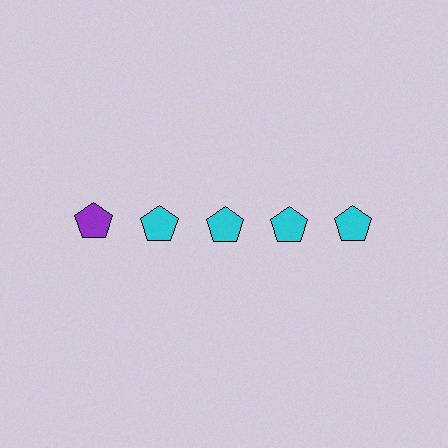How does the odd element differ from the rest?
It has a different color: purple instead of cyan.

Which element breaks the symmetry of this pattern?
The purple pentagon in the top row, leftmost column breaks the symmetry. All other shapes are cyan pentagons.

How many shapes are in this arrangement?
There are 5 shapes arranged in a grid pattern.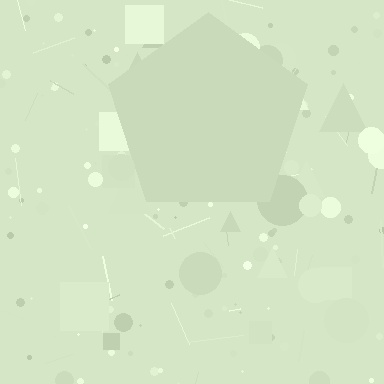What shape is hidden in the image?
A pentagon is hidden in the image.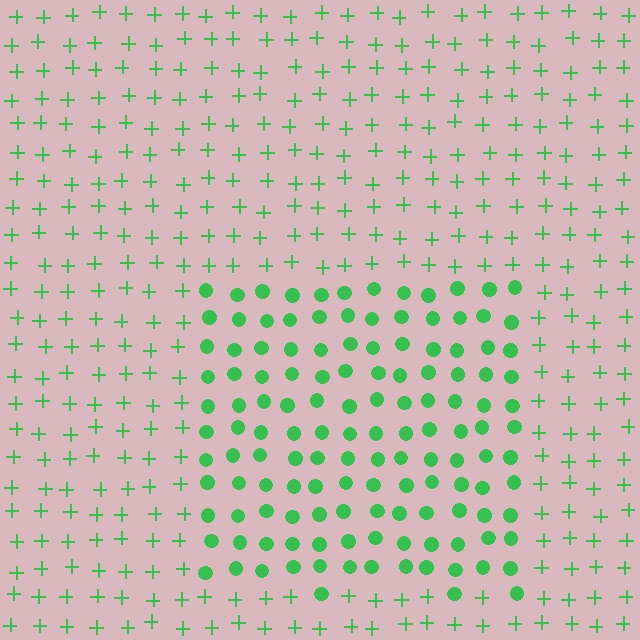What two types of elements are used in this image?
The image uses circles inside the rectangle region and plus signs outside it.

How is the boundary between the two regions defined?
The boundary is defined by a change in element shape: circles inside vs. plus signs outside. All elements share the same color and spacing.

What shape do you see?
I see a rectangle.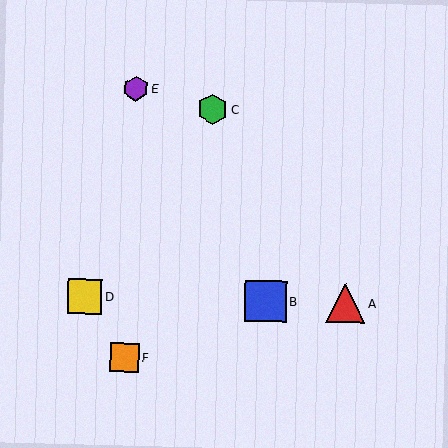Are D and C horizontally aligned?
No, D is at y≈296 and C is at y≈109.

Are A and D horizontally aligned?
Yes, both are at y≈303.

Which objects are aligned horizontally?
Objects A, B, D are aligned horizontally.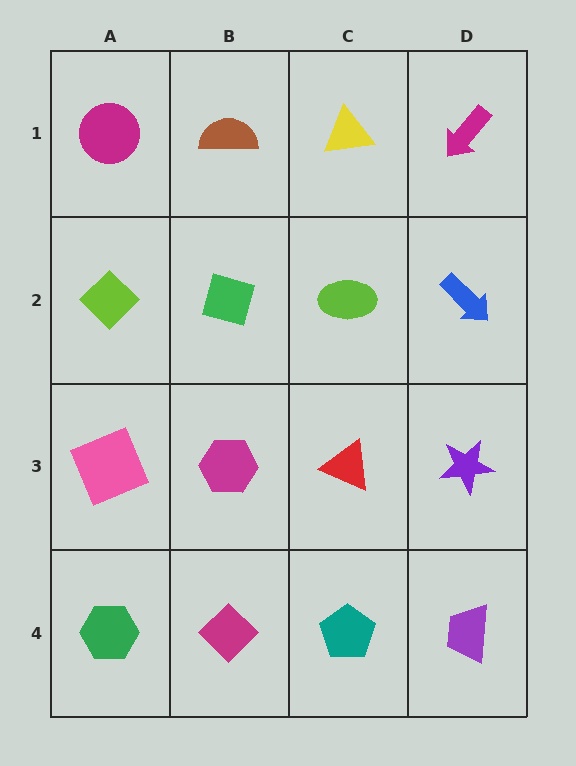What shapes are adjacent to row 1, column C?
A lime ellipse (row 2, column C), a brown semicircle (row 1, column B), a magenta arrow (row 1, column D).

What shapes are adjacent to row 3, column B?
A green diamond (row 2, column B), a magenta diamond (row 4, column B), a pink square (row 3, column A), a red triangle (row 3, column C).